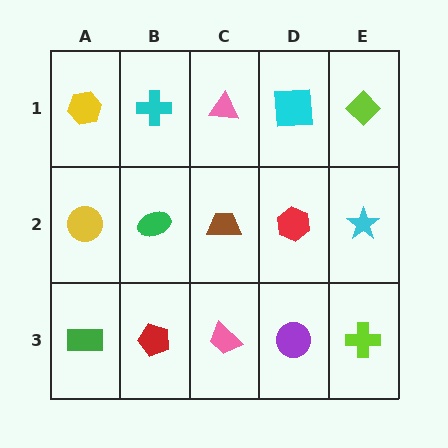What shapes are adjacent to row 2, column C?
A pink triangle (row 1, column C), a pink trapezoid (row 3, column C), a green ellipse (row 2, column B), a red hexagon (row 2, column D).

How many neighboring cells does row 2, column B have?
4.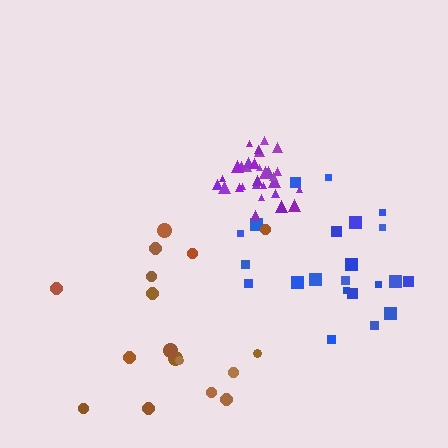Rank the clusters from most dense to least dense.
purple, blue, brown.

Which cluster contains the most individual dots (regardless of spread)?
Purple (32).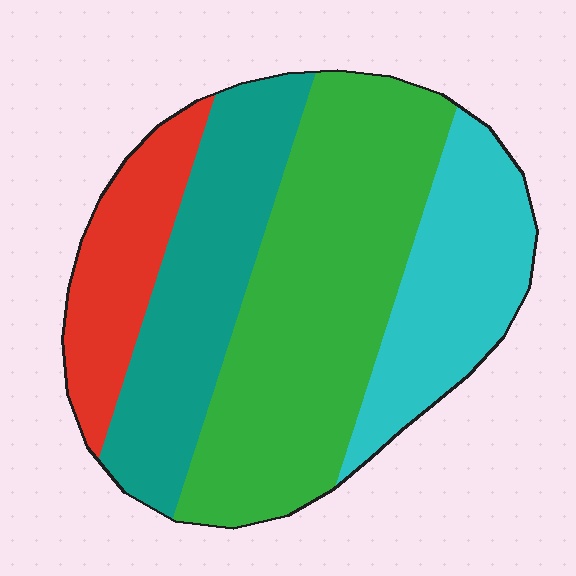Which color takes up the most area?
Green, at roughly 40%.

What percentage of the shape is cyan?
Cyan takes up between a sixth and a third of the shape.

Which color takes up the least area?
Red, at roughly 15%.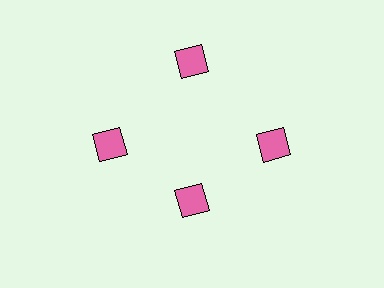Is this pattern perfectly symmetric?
No. The 4 pink squares are arranged in a ring, but one element near the 6 o'clock position is pulled inward toward the center, breaking the 4-fold rotational symmetry.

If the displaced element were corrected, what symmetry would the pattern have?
It would have 4-fold rotational symmetry — the pattern would map onto itself every 90 degrees.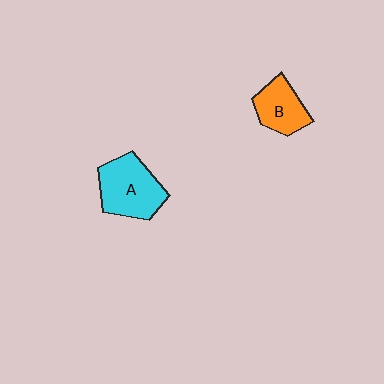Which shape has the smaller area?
Shape B (orange).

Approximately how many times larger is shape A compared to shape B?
Approximately 1.5 times.